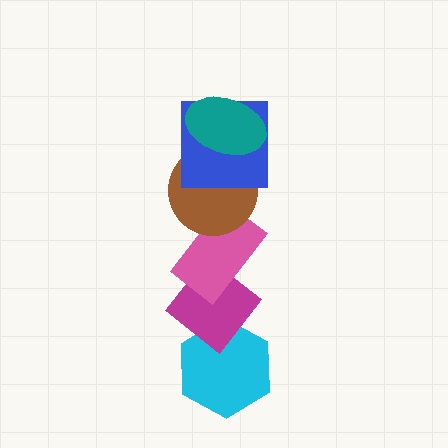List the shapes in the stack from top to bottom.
From top to bottom: the teal ellipse, the blue square, the brown circle, the pink rectangle, the magenta diamond, the cyan hexagon.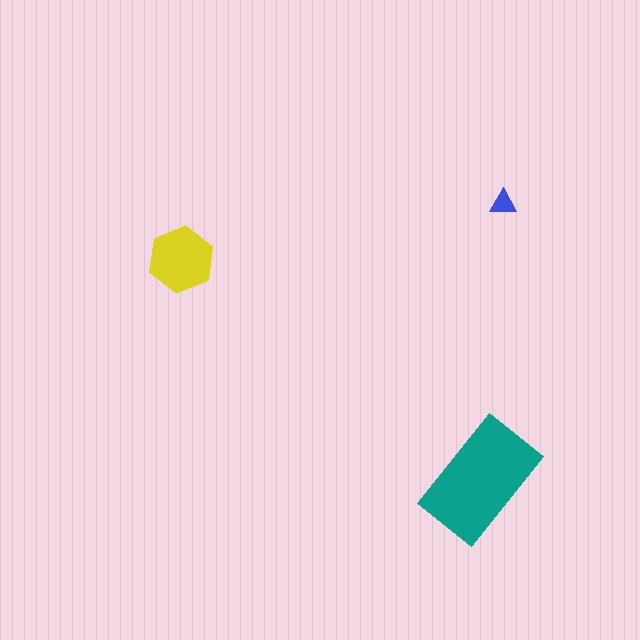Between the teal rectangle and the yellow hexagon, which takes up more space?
The teal rectangle.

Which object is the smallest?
The blue triangle.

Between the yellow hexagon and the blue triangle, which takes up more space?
The yellow hexagon.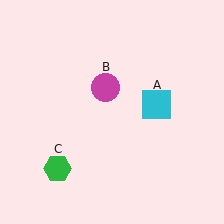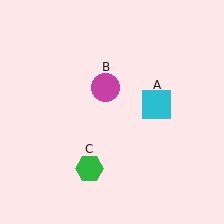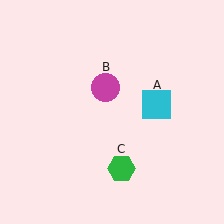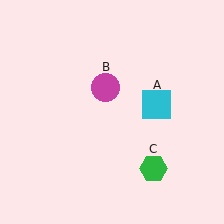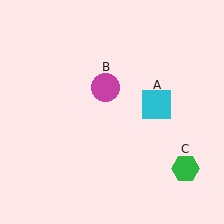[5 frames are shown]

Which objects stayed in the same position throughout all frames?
Cyan square (object A) and magenta circle (object B) remained stationary.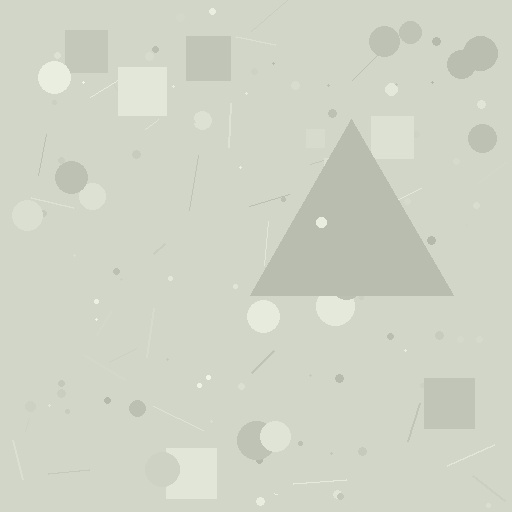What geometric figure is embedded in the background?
A triangle is embedded in the background.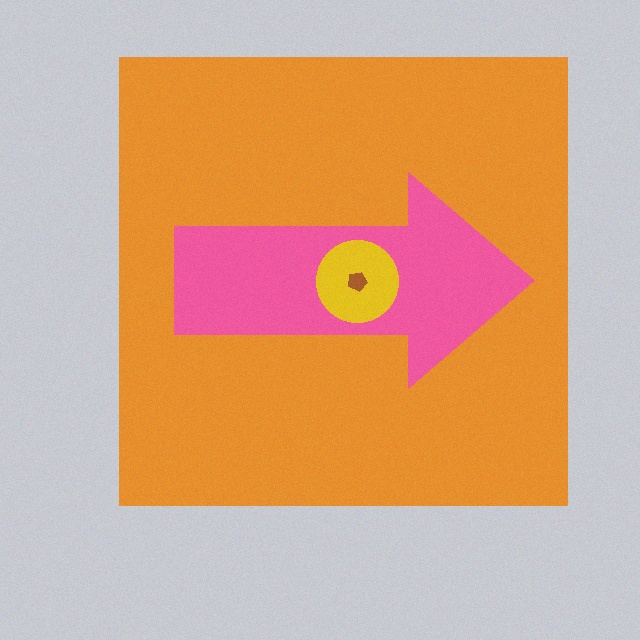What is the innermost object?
The brown pentagon.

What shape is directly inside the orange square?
The pink arrow.